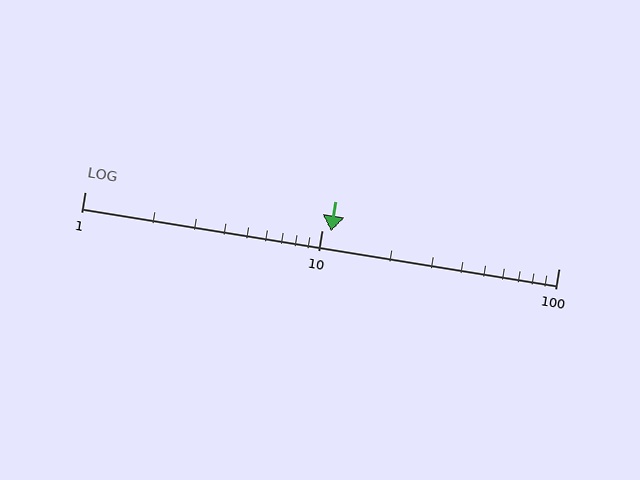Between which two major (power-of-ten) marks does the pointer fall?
The pointer is between 10 and 100.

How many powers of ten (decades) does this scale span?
The scale spans 2 decades, from 1 to 100.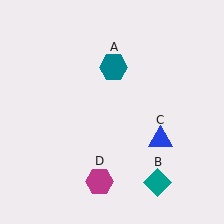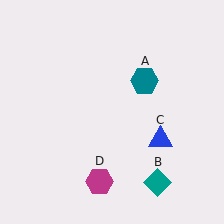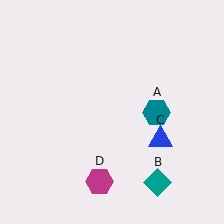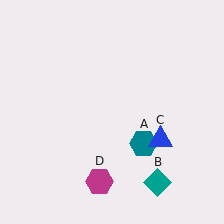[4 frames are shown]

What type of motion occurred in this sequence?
The teal hexagon (object A) rotated clockwise around the center of the scene.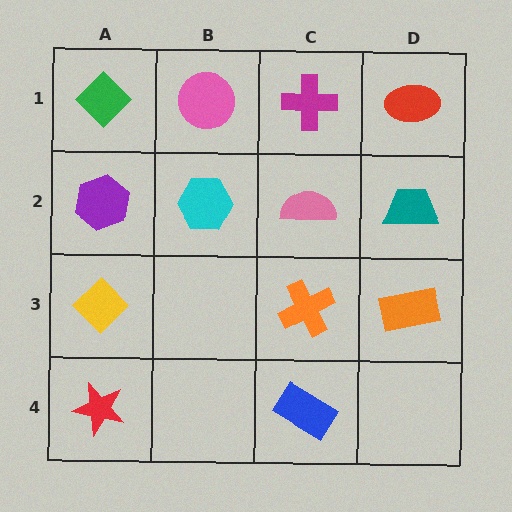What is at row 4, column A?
A red star.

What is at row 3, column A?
A yellow diamond.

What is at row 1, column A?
A green diamond.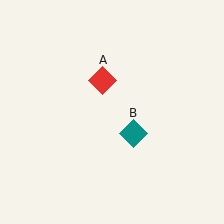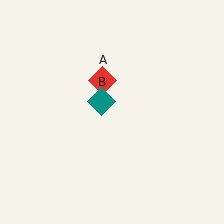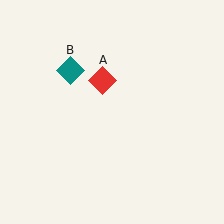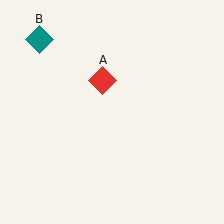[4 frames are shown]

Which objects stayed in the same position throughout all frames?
Red diamond (object A) remained stationary.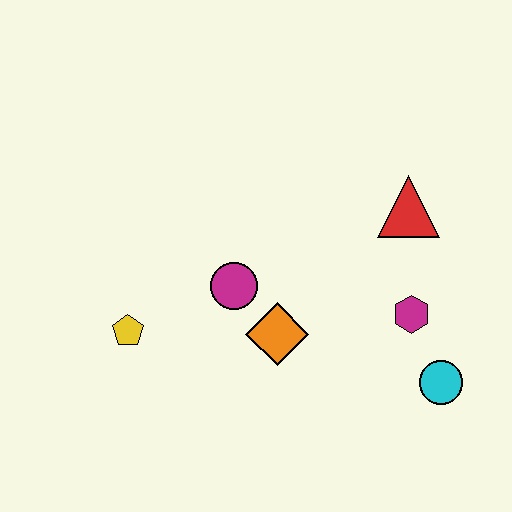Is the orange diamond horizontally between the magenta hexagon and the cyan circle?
No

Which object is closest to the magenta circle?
The orange diamond is closest to the magenta circle.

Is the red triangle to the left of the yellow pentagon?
No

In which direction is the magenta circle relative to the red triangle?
The magenta circle is to the left of the red triangle.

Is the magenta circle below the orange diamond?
No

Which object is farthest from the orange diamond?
The red triangle is farthest from the orange diamond.